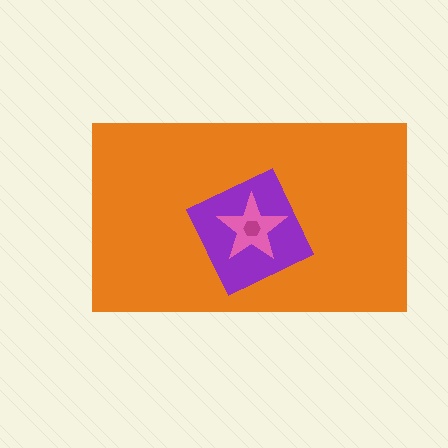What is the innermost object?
The magenta hexagon.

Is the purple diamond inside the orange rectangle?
Yes.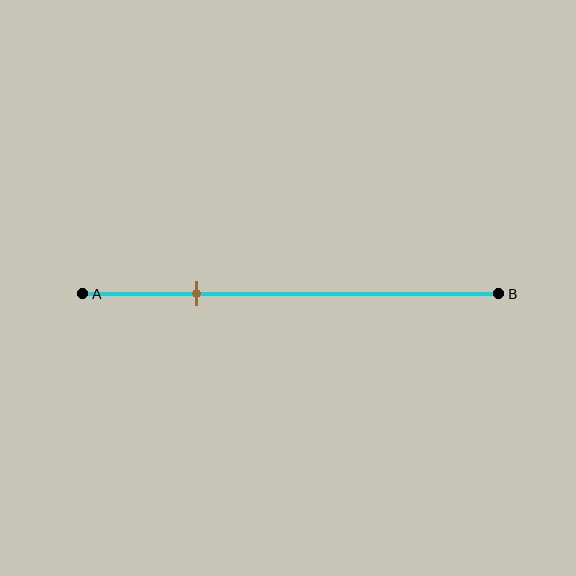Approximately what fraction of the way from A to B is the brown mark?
The brown mark is approximately 25% of the way from A to B.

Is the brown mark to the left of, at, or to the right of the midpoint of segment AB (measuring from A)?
The brown mark is to the left of the midpoint of segment AB.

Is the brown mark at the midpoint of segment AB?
No, the mark is at about 25% from A, not at the 50% midpoint.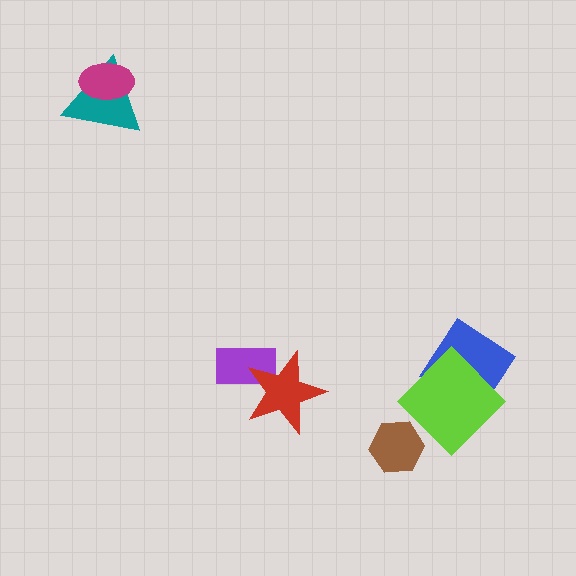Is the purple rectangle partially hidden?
Yes, it is partially covered by another shape.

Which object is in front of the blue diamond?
The lime diamond is in front of the blue diamond.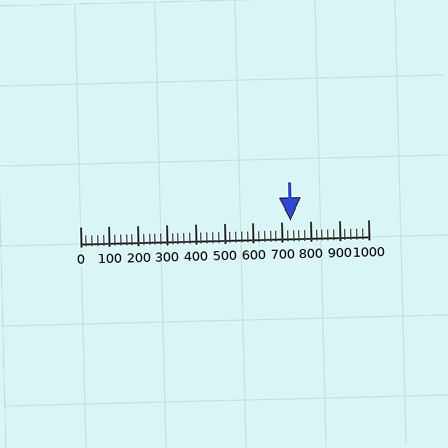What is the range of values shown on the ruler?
The ruler shows values from 0 to 1000.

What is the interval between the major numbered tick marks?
The major tick marks are spaced 100 units apart.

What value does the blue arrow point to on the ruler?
The blue arrow points to approximately 731.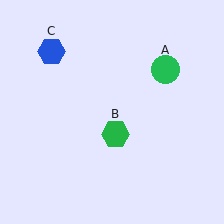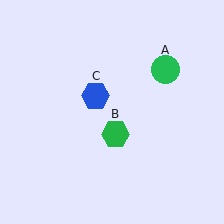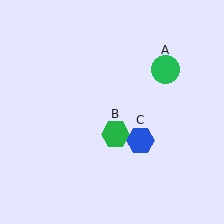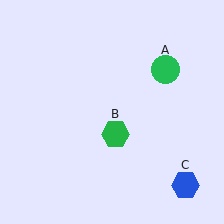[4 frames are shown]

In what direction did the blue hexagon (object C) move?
The blue hexagon (object C) moved down and to the right.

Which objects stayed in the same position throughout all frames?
Green circle (object A) and green hexagon (object B) remained stationary.